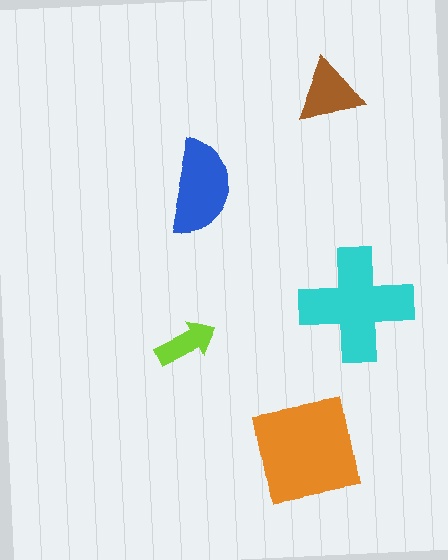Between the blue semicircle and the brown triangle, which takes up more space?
The blue semicircle.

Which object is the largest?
The orange square.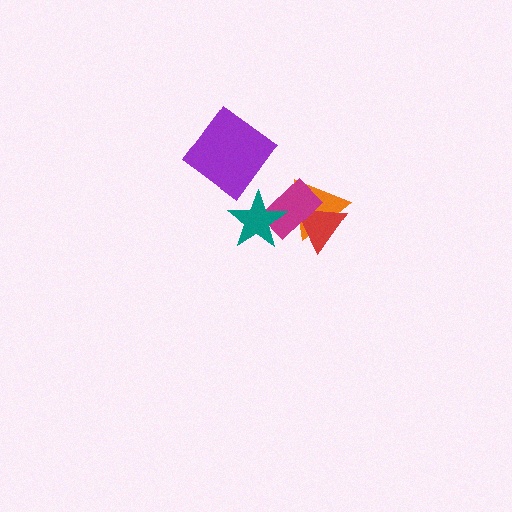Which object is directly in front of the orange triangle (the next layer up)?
The red triangle is directly in front of the orange triangle.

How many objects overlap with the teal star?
1 object overlaps with the teal star.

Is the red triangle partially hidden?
Yes, it is partially covered by another shape.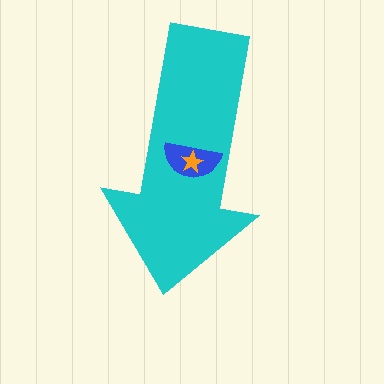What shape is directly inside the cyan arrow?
The blue semicircle.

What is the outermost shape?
The cyan arrow.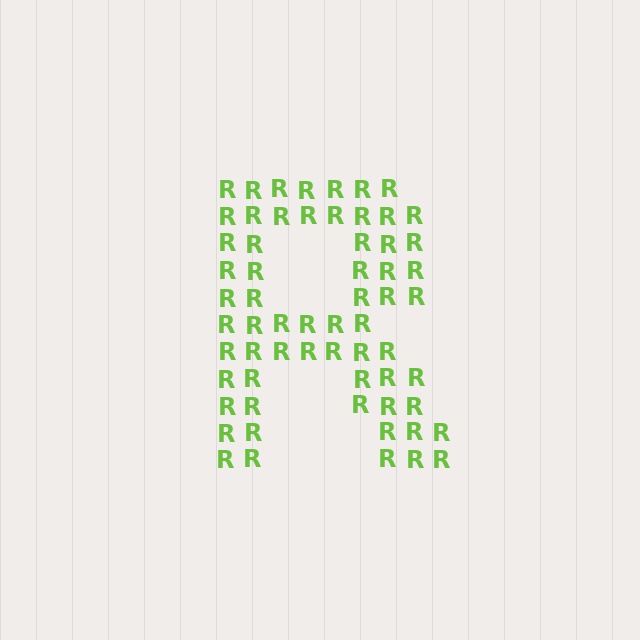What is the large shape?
The large shape is the letter R.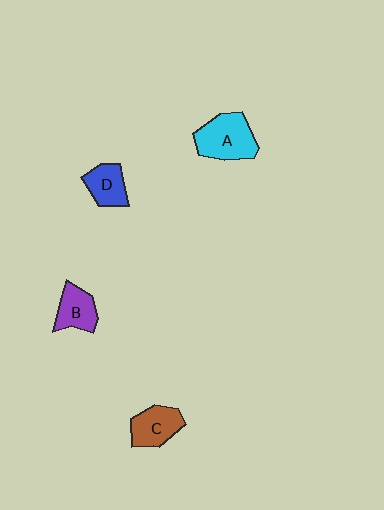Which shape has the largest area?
Shape A (cyan).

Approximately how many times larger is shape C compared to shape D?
Approximately 1.2 times.